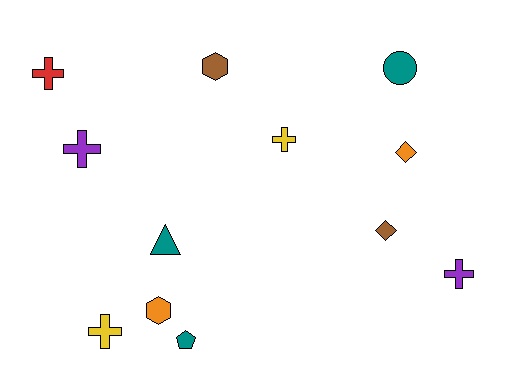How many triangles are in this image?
There is 1 triangle.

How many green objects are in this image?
There are no green objects.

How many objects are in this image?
There are 12 objects.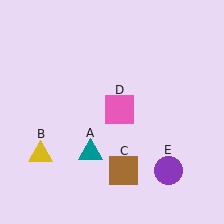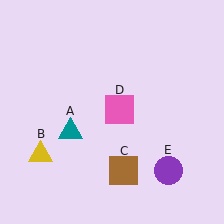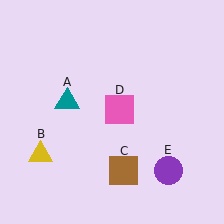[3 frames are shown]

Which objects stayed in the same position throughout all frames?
Yellow triangle (object B) and brown square (object C) and pink square (object D) and purple circle (object E) remained stationary.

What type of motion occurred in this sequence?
The teal triangle (object A) rotated clockwise around the center of the scene.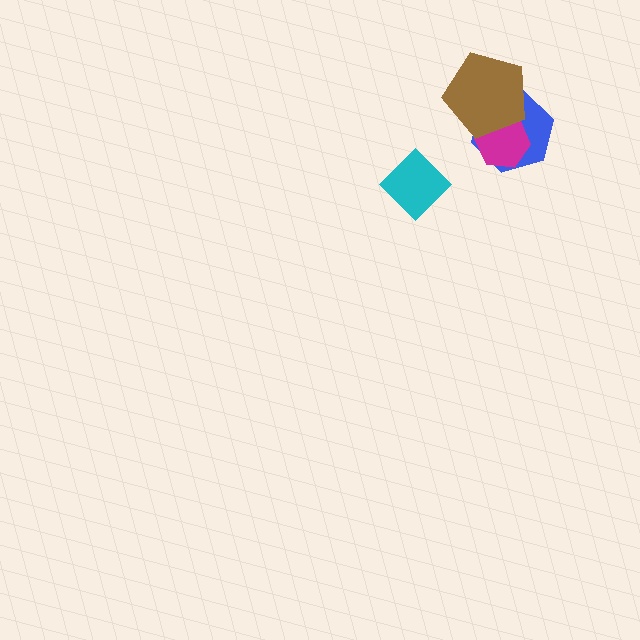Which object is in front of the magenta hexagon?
The brown pentagon is in front of the magenta hexagon.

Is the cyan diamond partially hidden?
No, no other shape covers it.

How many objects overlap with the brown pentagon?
2 objects overlap with the brown pentagon.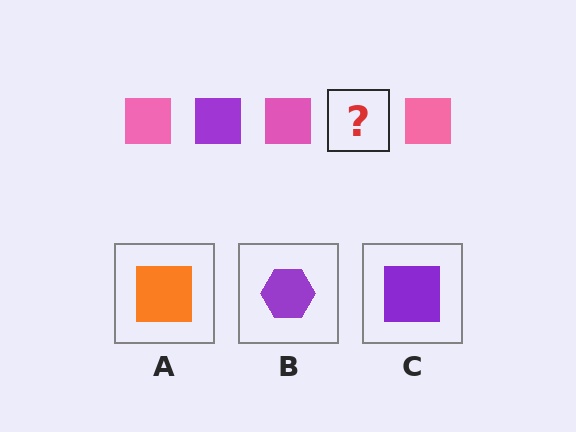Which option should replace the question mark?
Option C.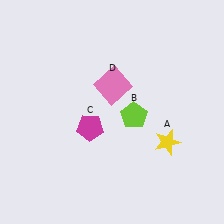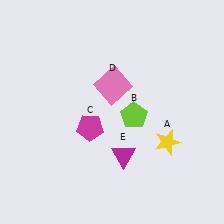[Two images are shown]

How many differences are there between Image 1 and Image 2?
There is 1 difference between the two images.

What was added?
A magenta triangle (E) was added in Image 2.